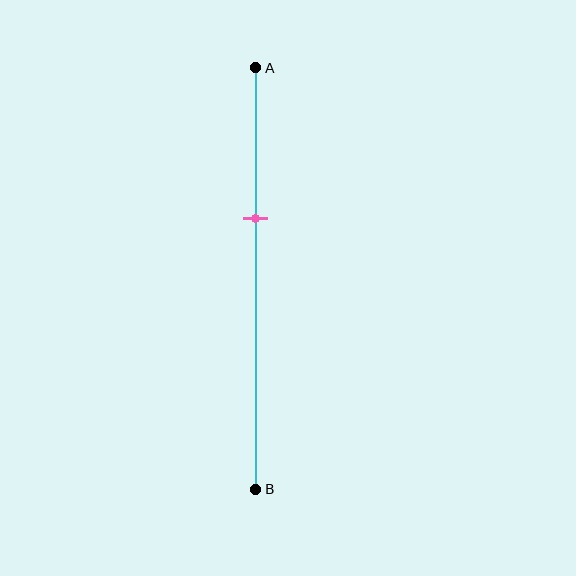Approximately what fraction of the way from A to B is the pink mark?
The pink mark is approximately 35% of the way from A to B.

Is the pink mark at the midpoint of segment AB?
No, the mark is at about 35% from A, not at the 50% midpoint.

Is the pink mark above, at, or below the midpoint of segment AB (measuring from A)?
The pink mark is above the midpoint of segment AB.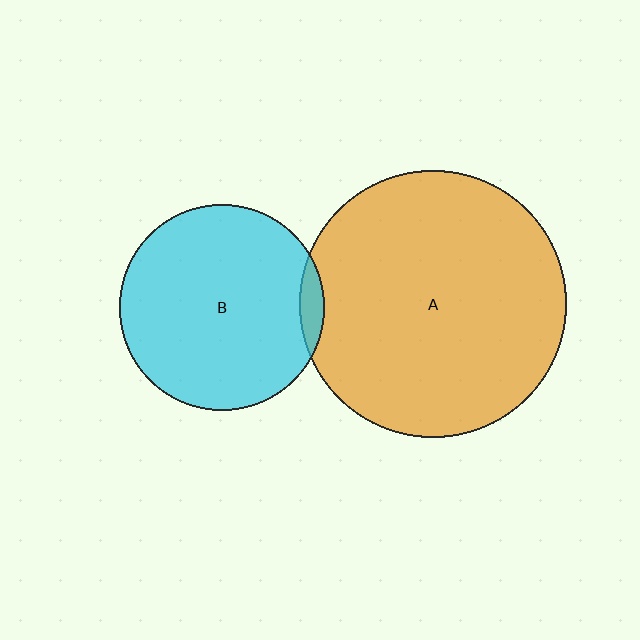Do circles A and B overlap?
Yes.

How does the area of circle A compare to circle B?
Approximately 1.7 times.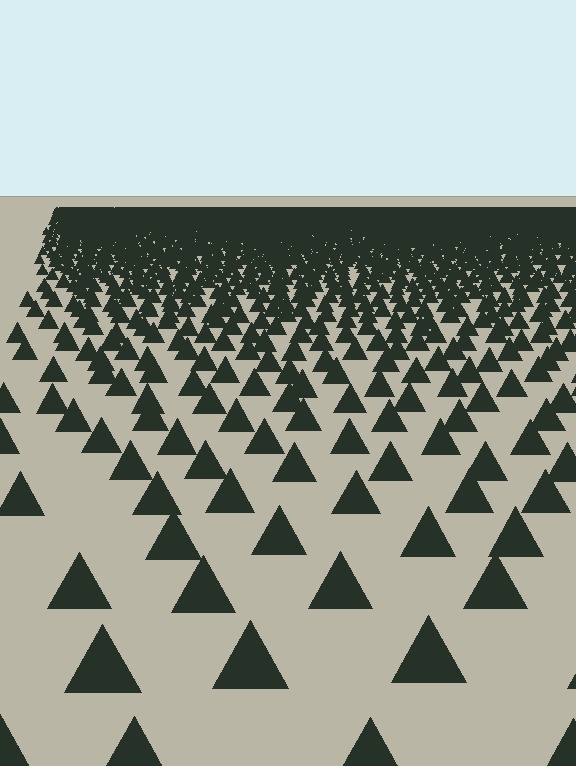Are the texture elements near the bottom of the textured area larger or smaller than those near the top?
Larger. Near the bottom, elements are closer to the viewer and appear at a bigger on-screen size.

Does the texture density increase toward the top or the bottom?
Density increases toward the top.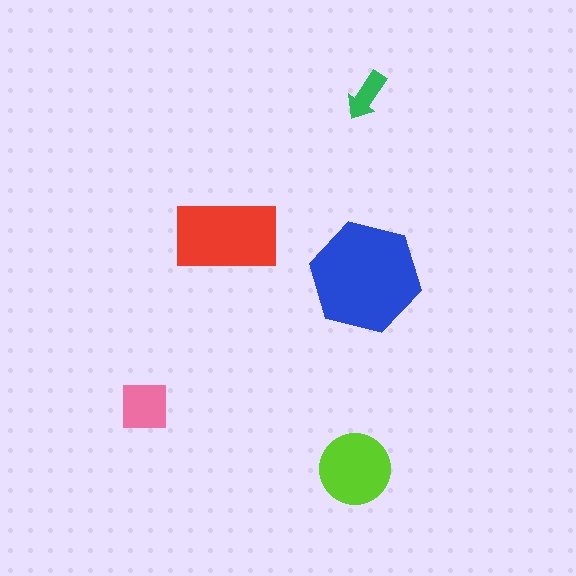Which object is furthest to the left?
The pink square is leftmost.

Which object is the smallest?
The green arrow.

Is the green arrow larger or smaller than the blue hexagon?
Smaller.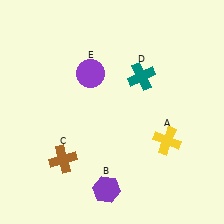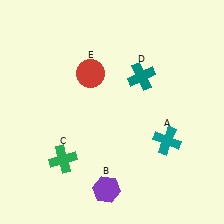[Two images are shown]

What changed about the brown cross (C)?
In Image 1, C is brown. In Image 2, it changed to green.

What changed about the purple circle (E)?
In Image 1, E is purple. In Image 2, it changed to red.